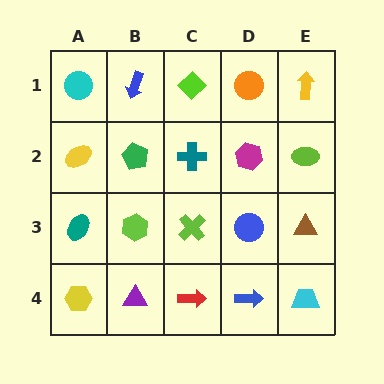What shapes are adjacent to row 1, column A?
A yellow ellipse (row 2, column A), a blue arrow (row 1, column B).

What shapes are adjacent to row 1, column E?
A lime ellipse (row 2, column E), an orange circle (row 1, column D).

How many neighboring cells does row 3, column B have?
4.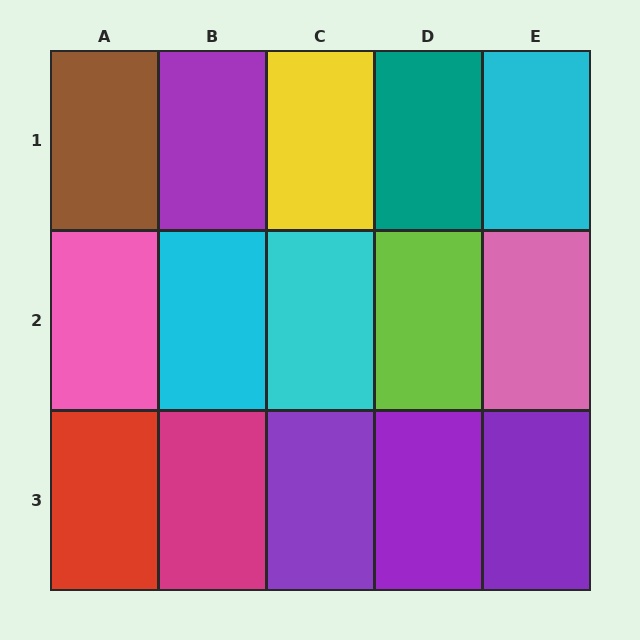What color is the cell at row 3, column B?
Magenta.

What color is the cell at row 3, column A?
Red.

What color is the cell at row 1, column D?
Teal.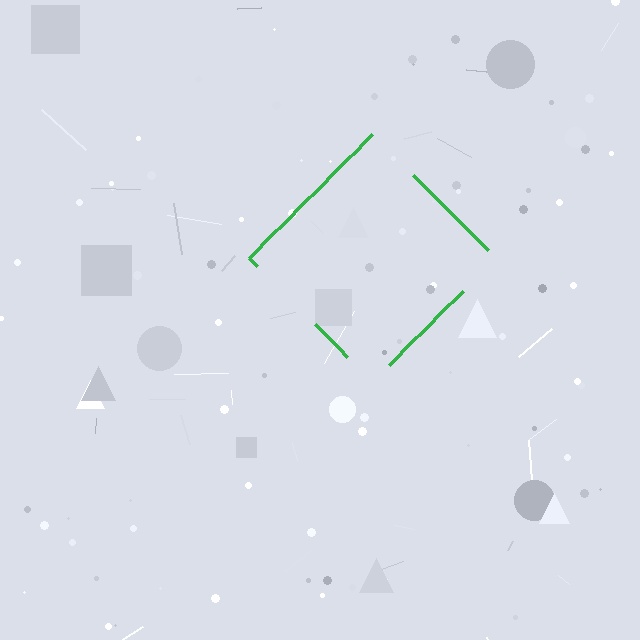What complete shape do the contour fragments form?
The contour fragments form a diamond.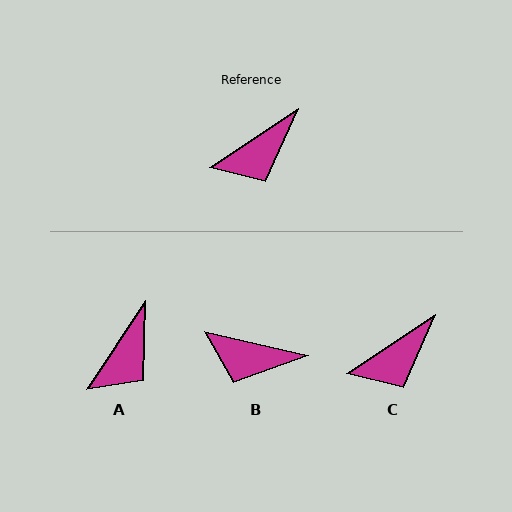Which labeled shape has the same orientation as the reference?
C.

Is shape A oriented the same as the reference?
No, it is off by about 23 degrees.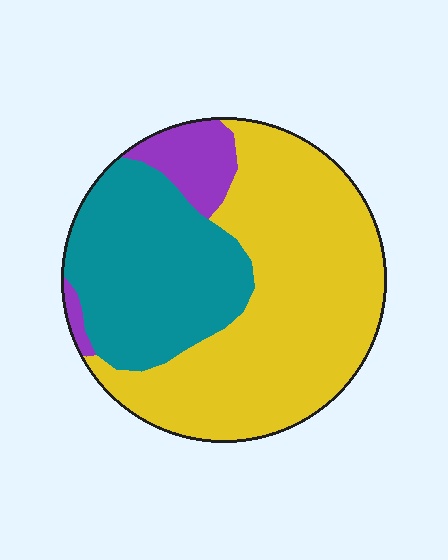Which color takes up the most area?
Yellow, at roughly 60%.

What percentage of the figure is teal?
Teal covers 33% of the figure.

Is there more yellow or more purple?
Yellow.